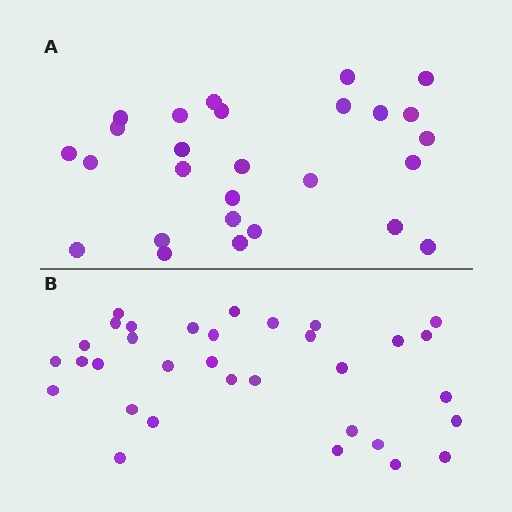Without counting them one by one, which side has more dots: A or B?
Region B (the bottom region) has more dots.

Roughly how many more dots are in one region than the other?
Region B has about 6 more dots than region A.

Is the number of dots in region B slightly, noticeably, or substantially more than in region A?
Region B has only slightly more — the two regions are fairly close. The ratio is roughly 1.2 to 1.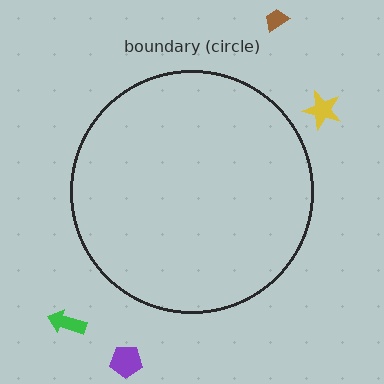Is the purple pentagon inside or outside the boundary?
Outside.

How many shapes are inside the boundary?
0 inside, 4 outside.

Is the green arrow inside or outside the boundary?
Outside.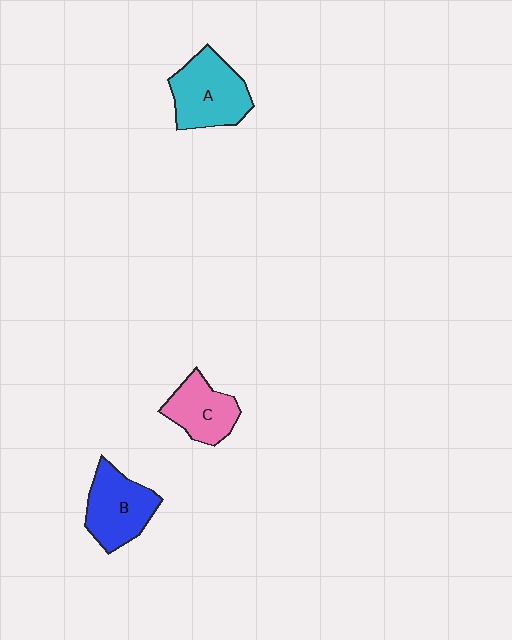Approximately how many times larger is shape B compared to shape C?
Approximately 1.2 times.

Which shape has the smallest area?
Shape C (pink).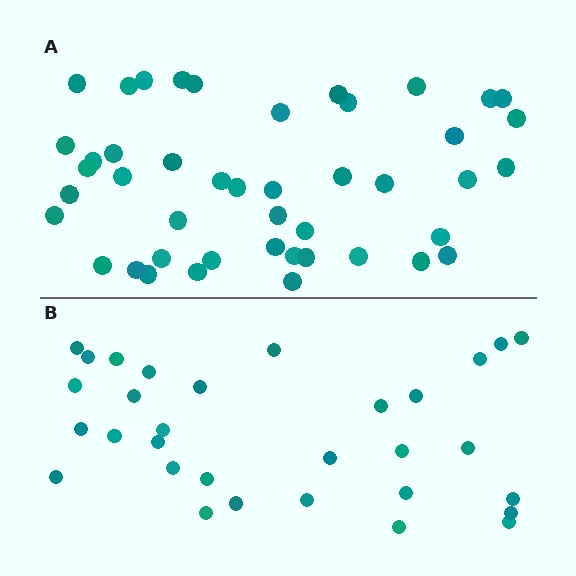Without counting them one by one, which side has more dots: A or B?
Region A (the top region) has more dots.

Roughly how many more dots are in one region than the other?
Region A has approximately 15 more dots than region B.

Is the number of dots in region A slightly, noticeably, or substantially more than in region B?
Region A has substantially more. The ratio is roughly 1.5 to 1.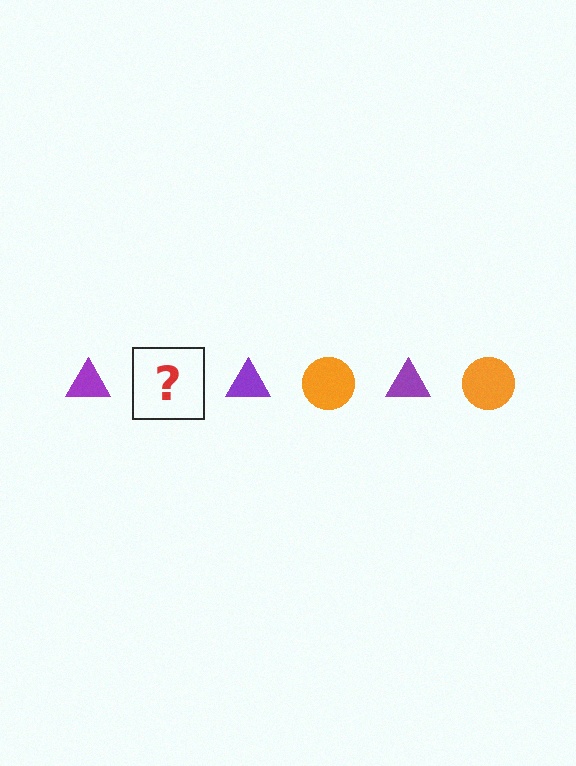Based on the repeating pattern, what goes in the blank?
The blank should be an orange circle.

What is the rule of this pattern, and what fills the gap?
The rule is that the pattern alternates between purple triangle and orange circle. The gap should be filled with an orange circle.